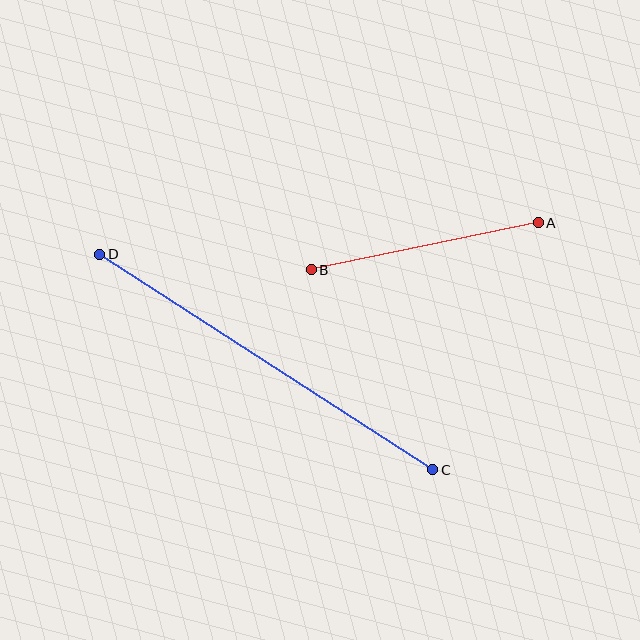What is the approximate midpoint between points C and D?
The midpoint is at approximately (266, 362) pixels.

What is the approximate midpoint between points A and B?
The midpoint is at approximately (425, 246) pixels.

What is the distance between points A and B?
The distance is approximately 232 pixels.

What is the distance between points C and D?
The distance is approximately 397 pixels.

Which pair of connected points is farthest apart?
Points C and D are farthest apart.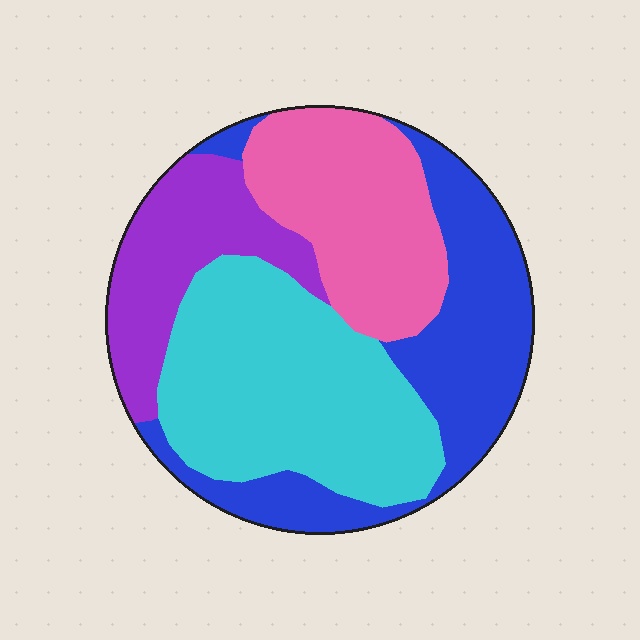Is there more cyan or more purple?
Cyan.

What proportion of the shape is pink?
Pink covers 22% of the shape.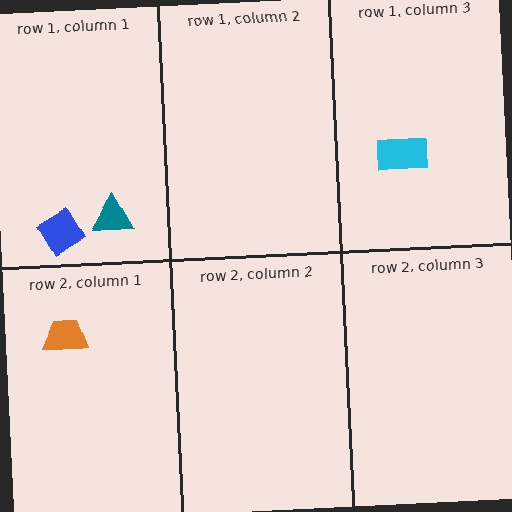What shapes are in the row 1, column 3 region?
The cyan rectangle.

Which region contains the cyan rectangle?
The row 1, column 3 region.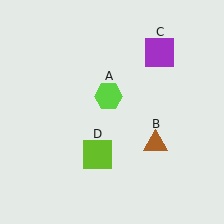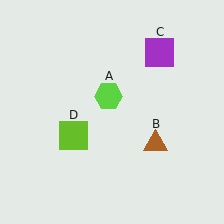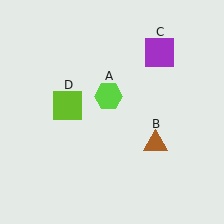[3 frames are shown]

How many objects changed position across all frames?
1 object changed position: lime square (object D).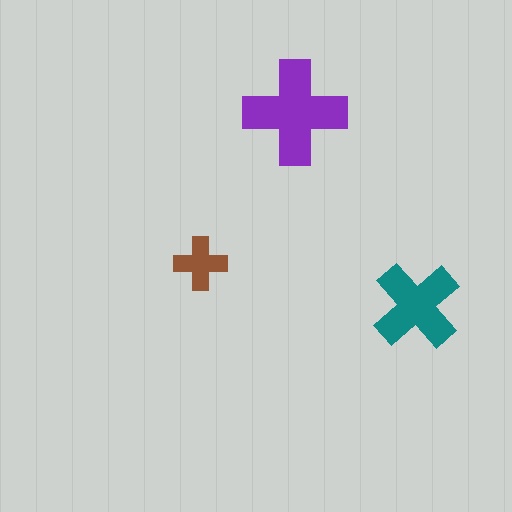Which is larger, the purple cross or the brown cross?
The purple one.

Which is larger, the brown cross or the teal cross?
The teal one.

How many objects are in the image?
There are 3 objects in the image.